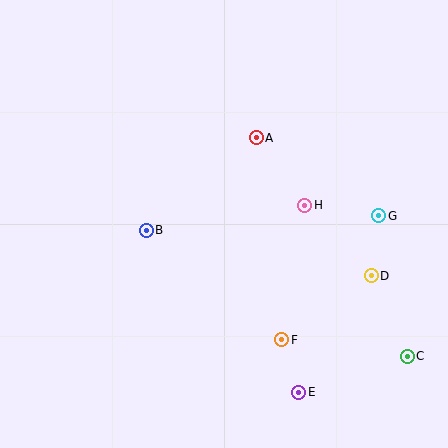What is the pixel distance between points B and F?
The distance between B and F is 174 pixels.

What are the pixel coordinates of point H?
Point H is at (305, 205).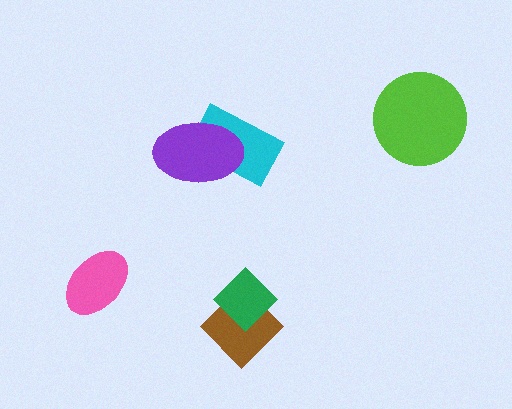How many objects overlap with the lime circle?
0 objects overlap with the lime circle.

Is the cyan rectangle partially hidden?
Yes, it is partially covered by another shape.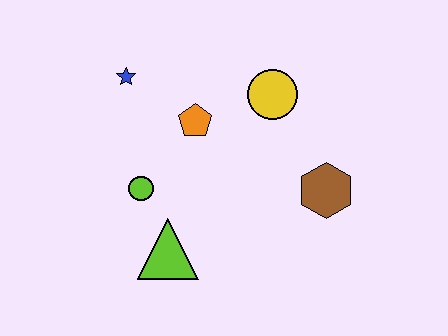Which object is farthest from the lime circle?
The brown hexagon is farthest from the lime circle.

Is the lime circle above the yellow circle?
No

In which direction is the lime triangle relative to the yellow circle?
The lime triangle is below the yellow circle.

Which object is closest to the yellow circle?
The orange pentagon is closest to the yellow circle.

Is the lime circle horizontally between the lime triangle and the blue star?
Yes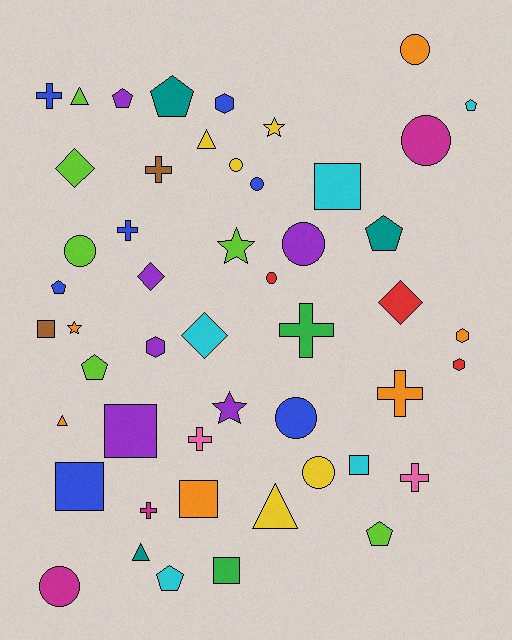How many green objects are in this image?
There are 2 green objects.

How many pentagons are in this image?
There are 8 pentagons.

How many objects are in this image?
There are 50 objects.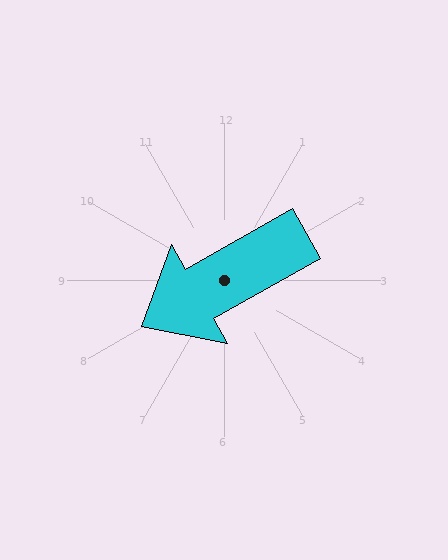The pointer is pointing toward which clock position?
Roughly 8 o'clock.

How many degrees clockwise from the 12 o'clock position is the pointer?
Approximately 241 degrees.